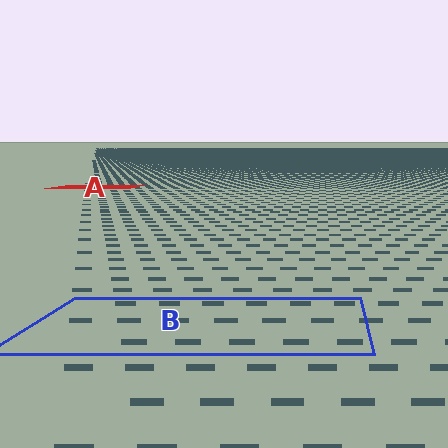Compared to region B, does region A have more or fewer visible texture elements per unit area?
Region A has more texture elements per unit area — they are packed more densely because it is farther away.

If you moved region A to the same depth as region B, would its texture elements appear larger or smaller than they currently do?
They would appear larger. At a closer depth, the same texture elements are projected at a bigger on-screen size.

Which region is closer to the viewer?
Region B is closer. The texture elements there are larger and more spread out.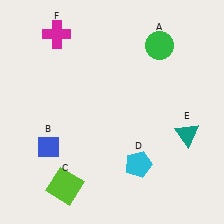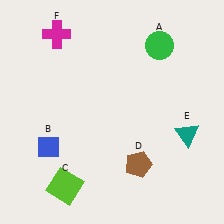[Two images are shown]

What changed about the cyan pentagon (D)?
In Image 1, D is cyan. In Image 2, it changed to brown.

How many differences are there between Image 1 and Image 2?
There is 1 difference between the two images.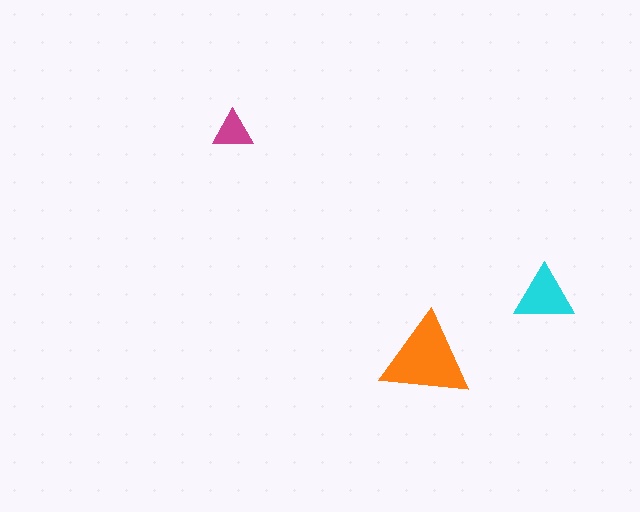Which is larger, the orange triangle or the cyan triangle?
The orange one.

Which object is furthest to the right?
The cyan triangle is rightmost.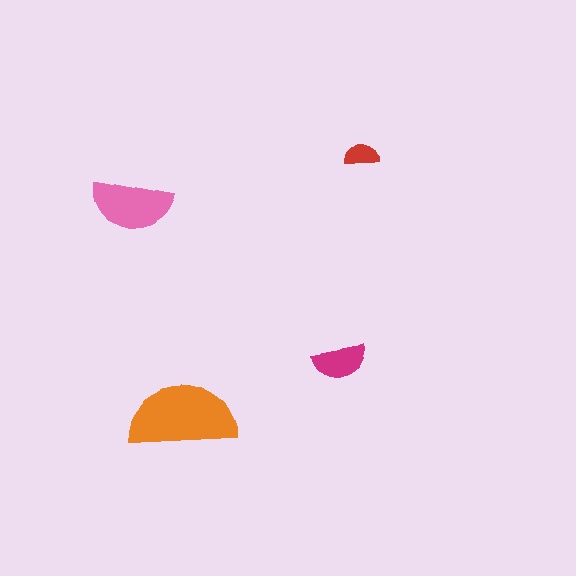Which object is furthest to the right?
The red semicircle is rightmost.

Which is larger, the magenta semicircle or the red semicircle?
The magenta one.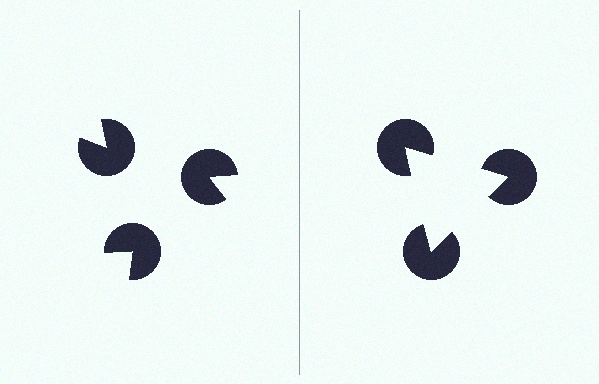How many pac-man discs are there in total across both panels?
6 — 3 on each side.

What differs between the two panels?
The pac-man discs are positioned identically on both sides; only the wedge orientations differ. On the right they align to a triangle; on the left they are misaligned.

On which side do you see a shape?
An illusory triangle appears on the right side. On the left side the wedge cuts are rotated, so no coherent shape forms.